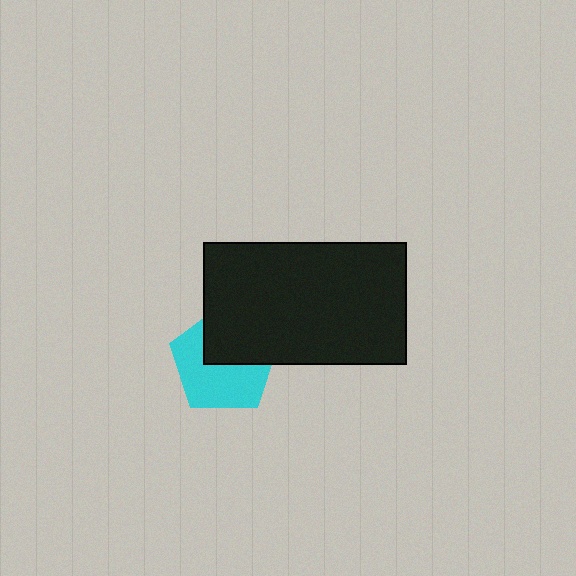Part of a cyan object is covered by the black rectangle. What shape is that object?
It is a pentagon.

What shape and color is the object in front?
The object in front is a black rectangle.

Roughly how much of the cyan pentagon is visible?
About half of it is visible (roughly 58%).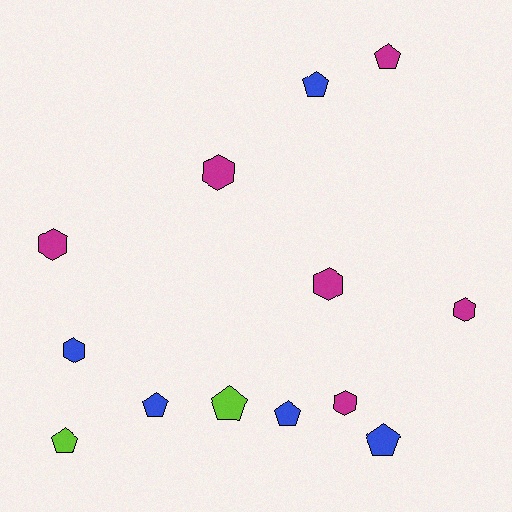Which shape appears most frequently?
Pentagon, with 7 objects.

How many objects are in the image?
There are 13 objects.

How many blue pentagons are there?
There are 4 blue pentagons.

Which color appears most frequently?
Magenta, with 6 objects.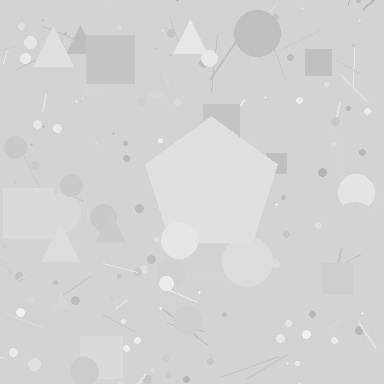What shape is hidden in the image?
A pentagon is hidden in the image.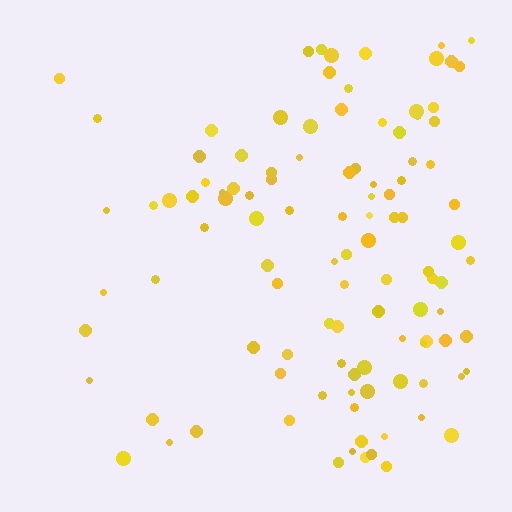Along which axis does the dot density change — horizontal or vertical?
Horizontal.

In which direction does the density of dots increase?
From left to right, with the right side densest.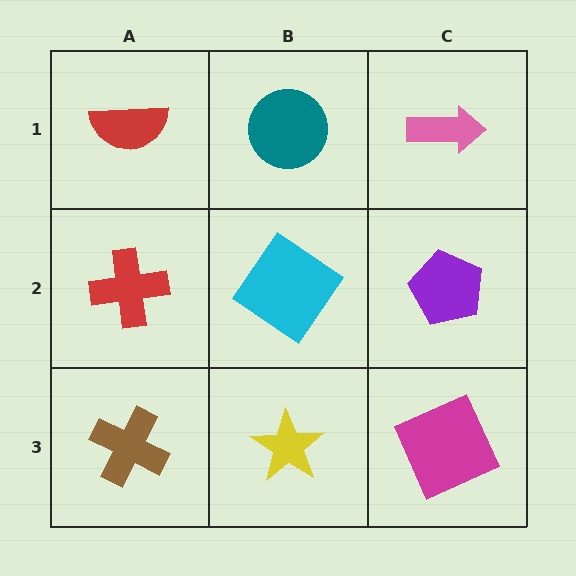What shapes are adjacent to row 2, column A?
A red semicircle (row 1, column A), a brown cross (row 3, column A), a cyan diamond (row 2, column B).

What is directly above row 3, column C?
A purple pentagon.